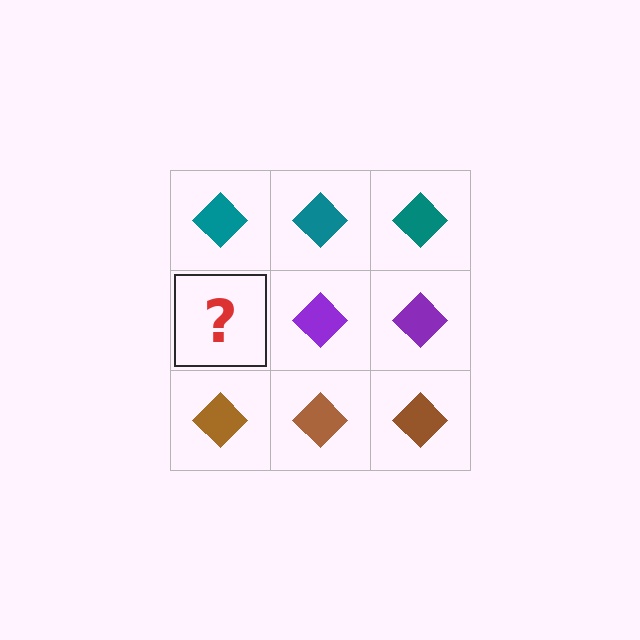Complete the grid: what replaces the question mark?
The question mark should be replaced with a purple diamond.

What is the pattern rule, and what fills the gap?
The rule is that each row has a consistent color. The gap should be filled with a purple diamond.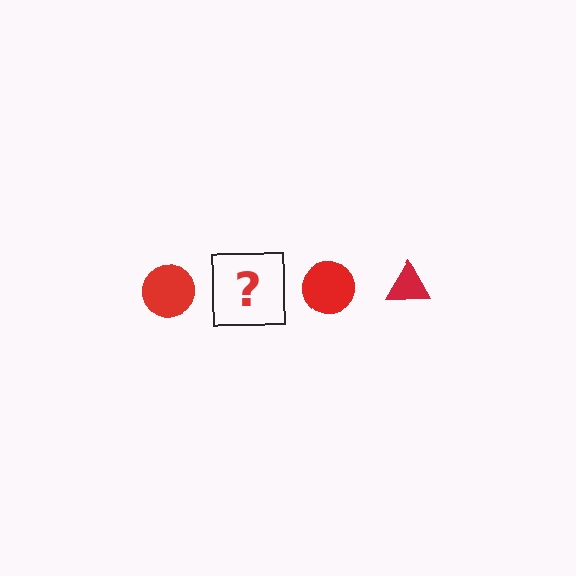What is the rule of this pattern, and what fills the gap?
The rule is that the pattern cycles through circle, triangle shapes in red. The gap should be filled with a red triangle.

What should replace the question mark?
The question mark should be replaced with a red triangle.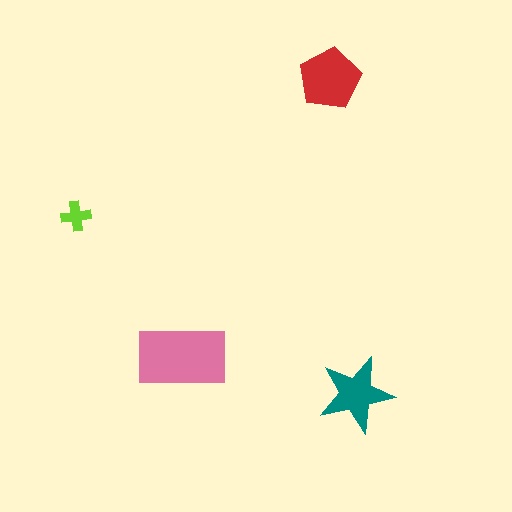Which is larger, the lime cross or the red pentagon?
The red pentagon.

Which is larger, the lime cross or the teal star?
The teal star.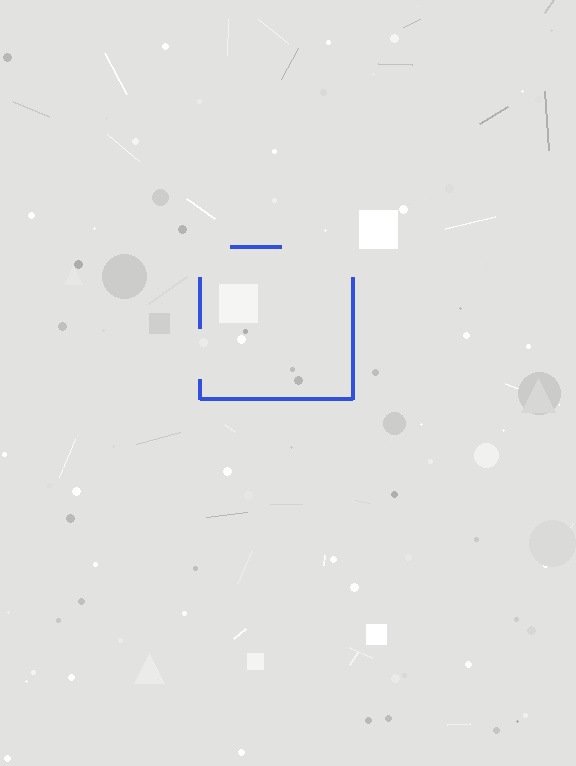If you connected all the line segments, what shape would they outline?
They would outline a square.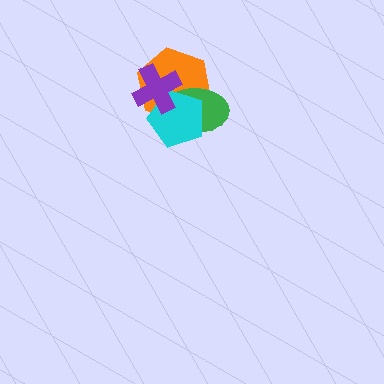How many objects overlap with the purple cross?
3 objects overlap with the purple cross.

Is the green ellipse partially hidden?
Yes, it is partially covered by another shape.